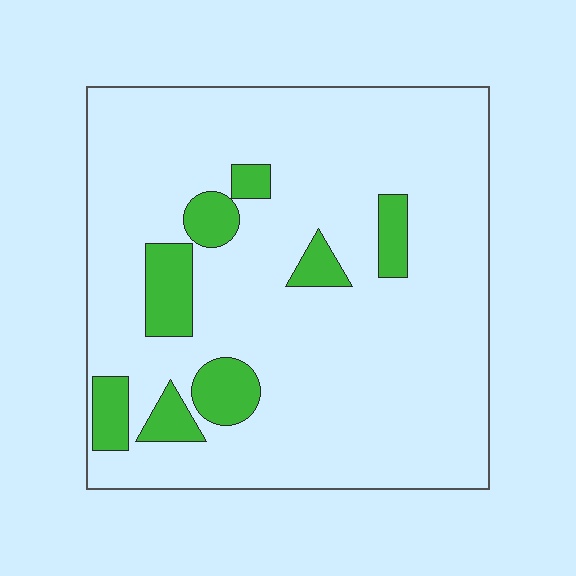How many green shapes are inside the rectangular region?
8.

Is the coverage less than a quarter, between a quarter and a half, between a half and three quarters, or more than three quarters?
Less than a quarter.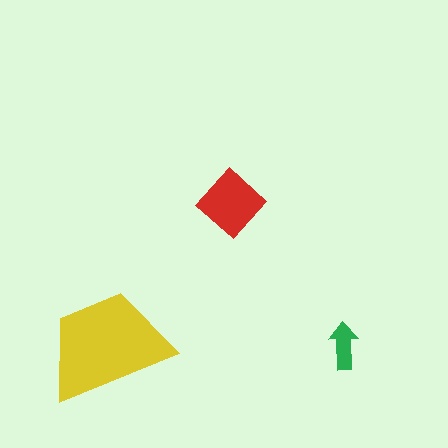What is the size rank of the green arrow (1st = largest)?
3rd.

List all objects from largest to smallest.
The yellow trapezoid, the red diamond, the green arrow.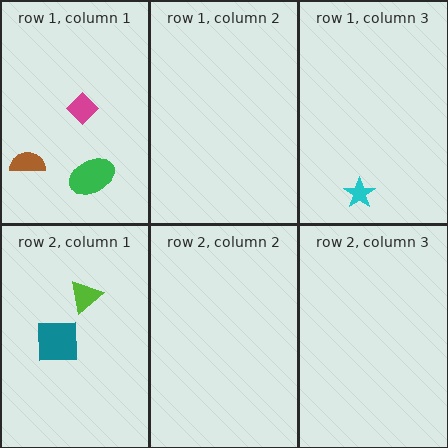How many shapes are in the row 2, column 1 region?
2.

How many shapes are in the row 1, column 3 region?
1.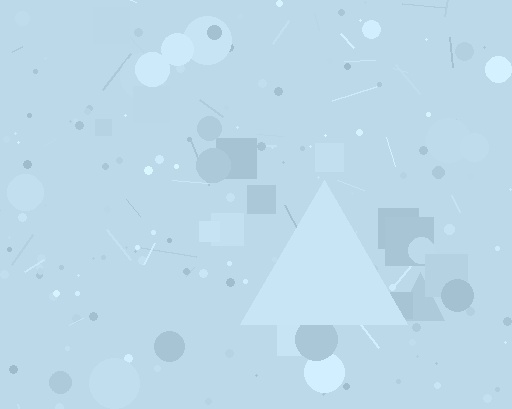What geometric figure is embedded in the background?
A triangle is embedded in the background.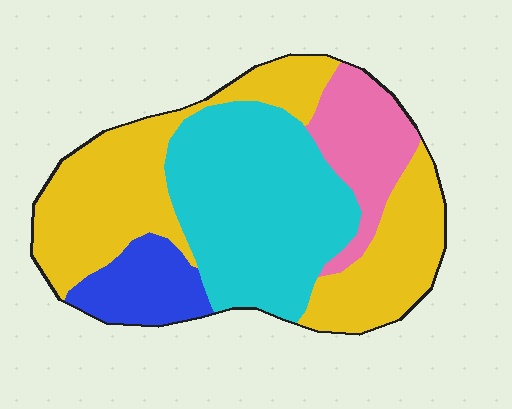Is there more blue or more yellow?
Yellow.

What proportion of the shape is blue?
Blue takes up less than a quarter of the shape.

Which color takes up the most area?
Yellow, at roughly 40%.